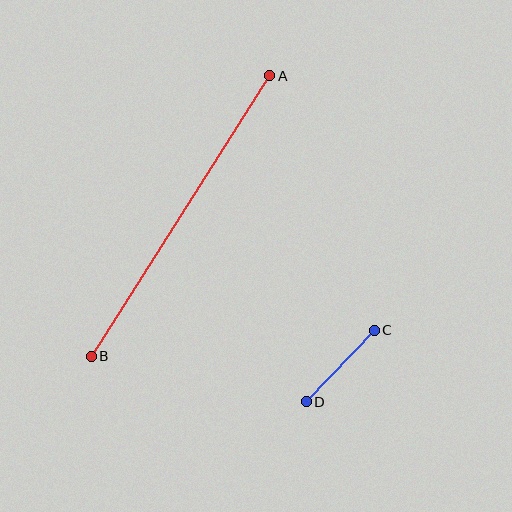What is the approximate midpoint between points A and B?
The midpoint is at approximately (180, 216) pixels.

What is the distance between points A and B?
The distance is approximately 333 pixels.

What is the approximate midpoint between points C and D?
The midpoint is at approximately (340, 366) pixels.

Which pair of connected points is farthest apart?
Points A and B are farthest apart.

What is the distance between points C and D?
The distance is approximately 99 pixels.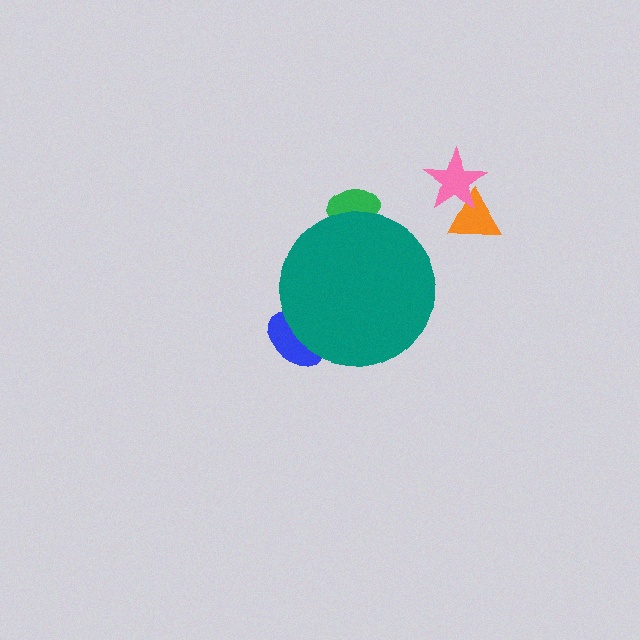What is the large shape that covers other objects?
A teal circle.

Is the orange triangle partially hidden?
No, the orange triangle is fully visible.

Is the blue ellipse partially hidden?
Yes, the blue ellipse is partially hidden behind the teal circle.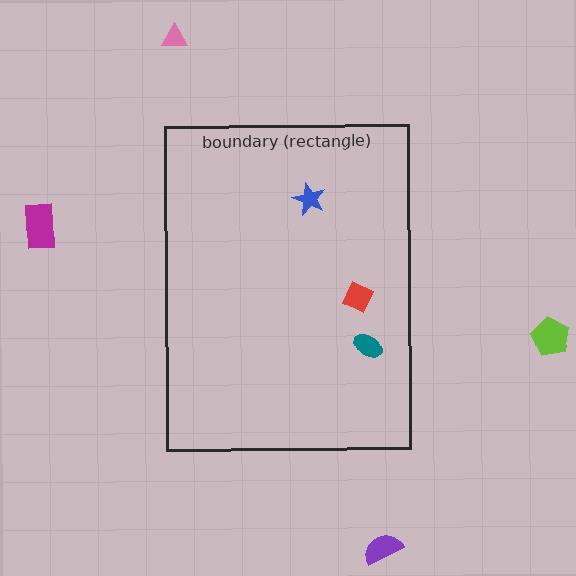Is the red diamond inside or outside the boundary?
Inside.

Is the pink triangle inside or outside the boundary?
Outside.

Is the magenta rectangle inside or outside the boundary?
Outside.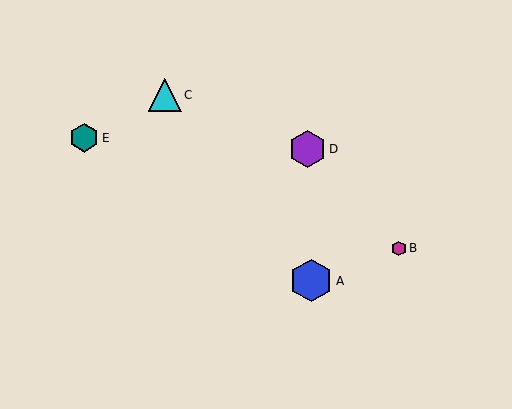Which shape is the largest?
The blue hexagon (labeled A) is the largest.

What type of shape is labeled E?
Shape E is a teal hexagon.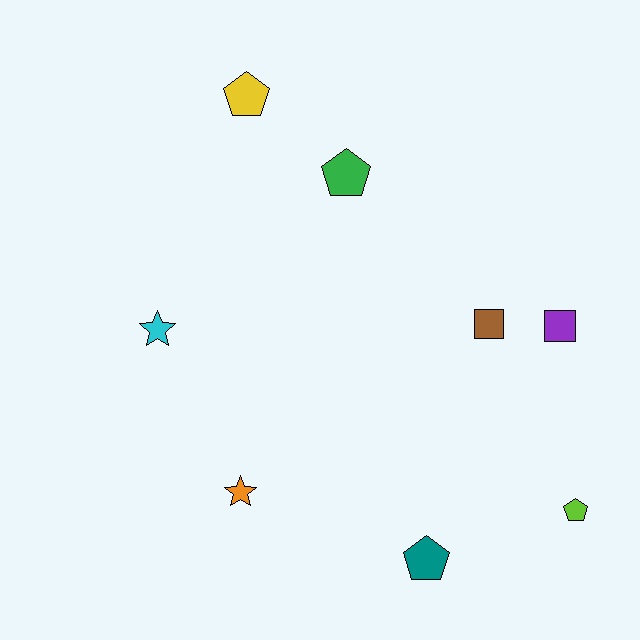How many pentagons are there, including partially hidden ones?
There are 4 pentagons.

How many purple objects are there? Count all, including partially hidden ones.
There is 1 purple object.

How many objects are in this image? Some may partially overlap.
There are 8 objects.